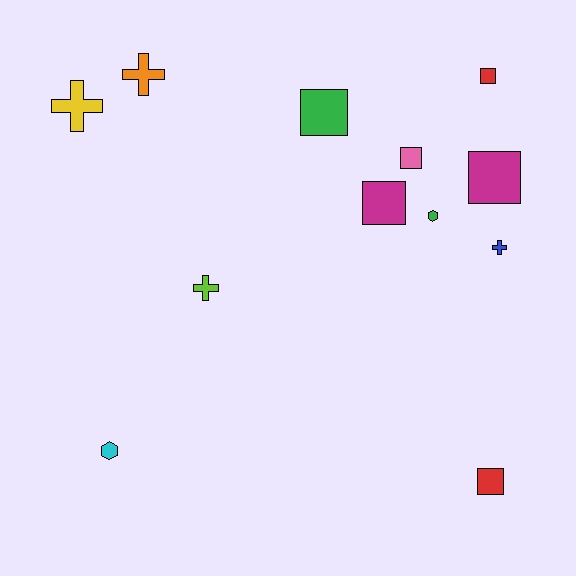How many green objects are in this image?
There are 2 green objects.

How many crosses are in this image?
There are 4 crosses.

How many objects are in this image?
There are 12 objects.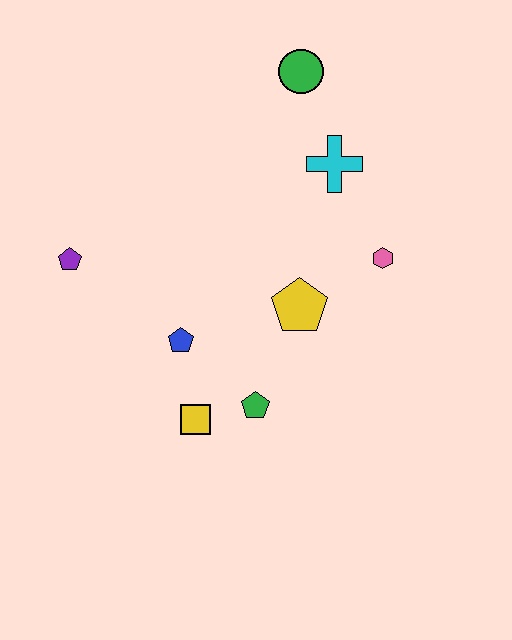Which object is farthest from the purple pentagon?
The pink hexagon is farthest from the purple pentagon.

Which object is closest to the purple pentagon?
The blue pentagon is closest to the purple pentagon.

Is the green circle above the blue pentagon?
Yes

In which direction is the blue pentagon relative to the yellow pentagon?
The blue pentagon is to the left of the yellow pentagon.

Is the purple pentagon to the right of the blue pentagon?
No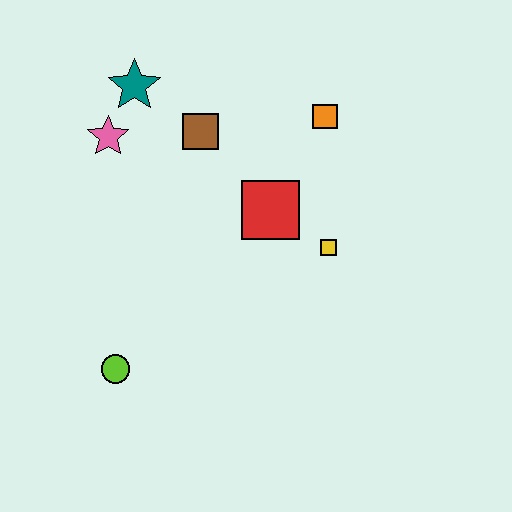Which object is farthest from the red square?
The lime circle is farthest from the red square.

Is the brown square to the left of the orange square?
Yes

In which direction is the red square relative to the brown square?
The red square is below the brown square.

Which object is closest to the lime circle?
The red square is closest to the lime circle.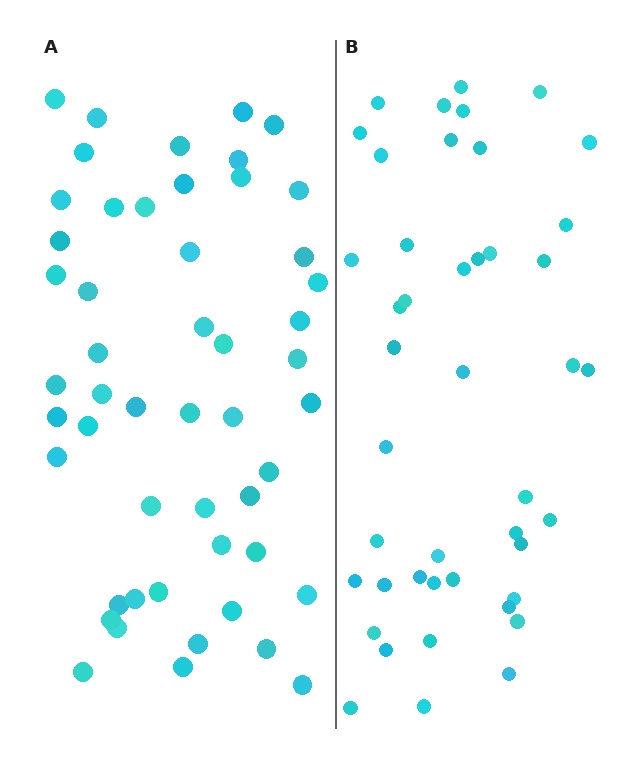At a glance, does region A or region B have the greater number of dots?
Region A (the left region) has more dots.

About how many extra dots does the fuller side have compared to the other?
Region A has roughly 8 or so more dots than region B.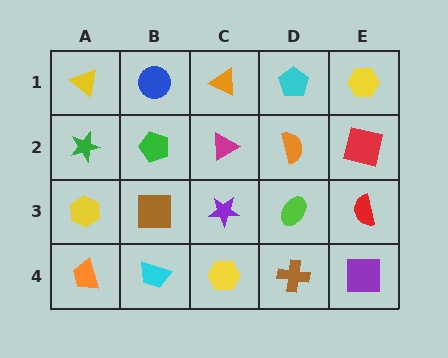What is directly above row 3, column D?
An orange semicircle.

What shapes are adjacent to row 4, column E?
A red semicircle (row 3, column E), a brown cross (row 4, column D).